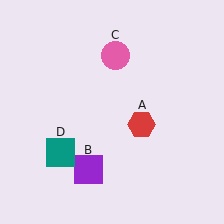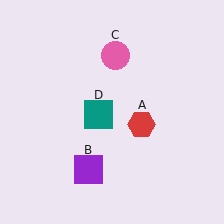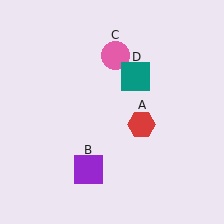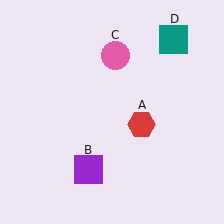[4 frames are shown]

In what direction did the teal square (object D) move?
The teal square (object D) moved up and to the right.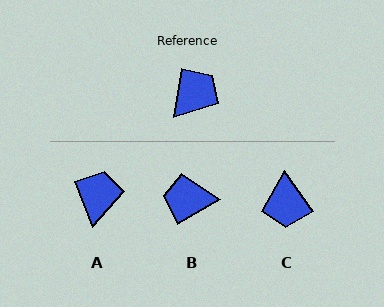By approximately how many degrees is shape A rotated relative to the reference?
Approximately 30 degrees counter-clockwise.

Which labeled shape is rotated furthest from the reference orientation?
C, about 137 degrees away.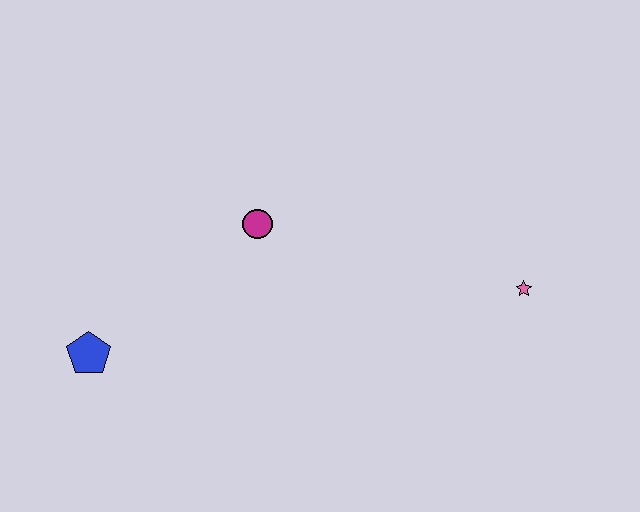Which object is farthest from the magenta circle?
The pink star is farthest from the magenta circle.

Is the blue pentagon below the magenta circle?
Yes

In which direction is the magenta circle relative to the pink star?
The magenta circle is to the left of the pink star.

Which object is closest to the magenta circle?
The blue pentagon is closest to the magenta circle.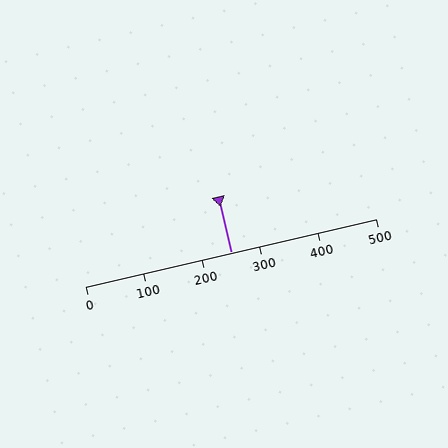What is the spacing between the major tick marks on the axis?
The major ticks are spaced 100 apart.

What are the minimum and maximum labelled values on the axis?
The axis runs from 0 to 500.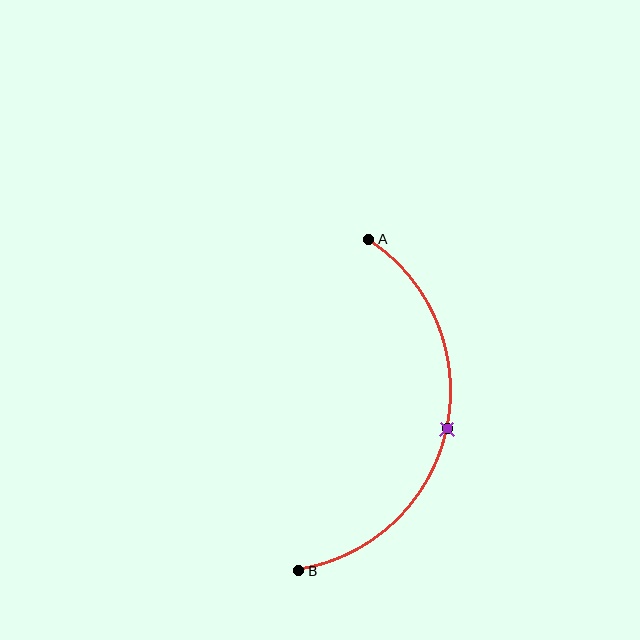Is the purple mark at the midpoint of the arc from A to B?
Yes. The purple mark lies on the arc at equal arc-length from both A and B — it is the arc midpoint.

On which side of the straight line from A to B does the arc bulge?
The arc bulges to the right of the straight line connecting A and B.